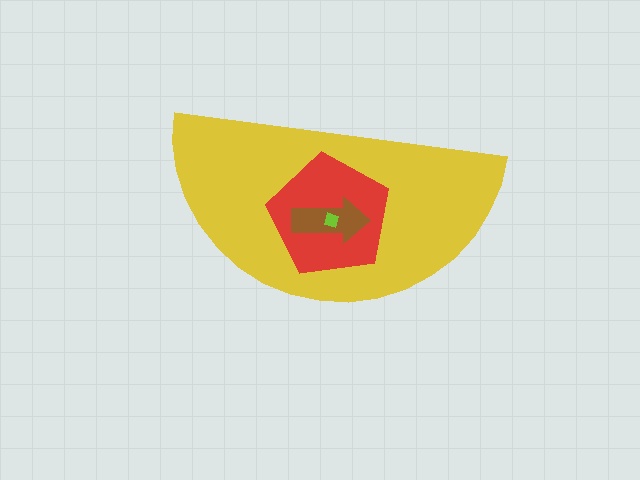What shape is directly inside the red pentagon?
The brown arrow.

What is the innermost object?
The lime diamond.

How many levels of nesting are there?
4.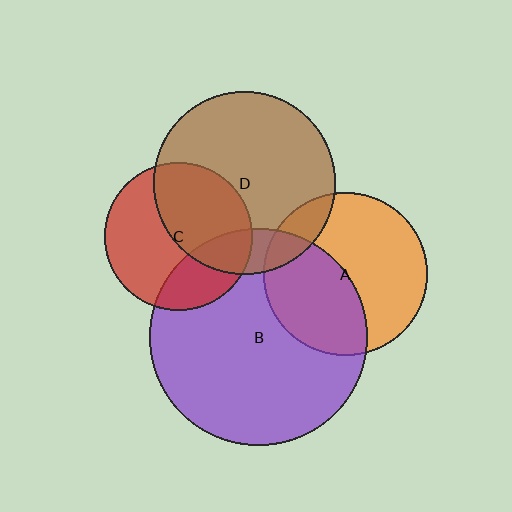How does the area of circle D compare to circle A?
Approximately 1.2 times.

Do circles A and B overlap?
Yes.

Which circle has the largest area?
Circle B (purple).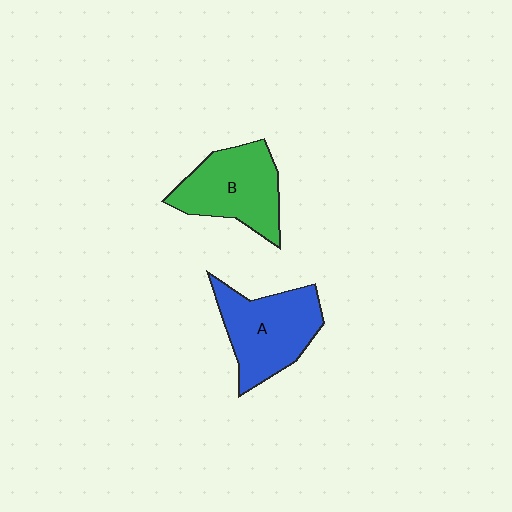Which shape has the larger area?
Shape A (blue).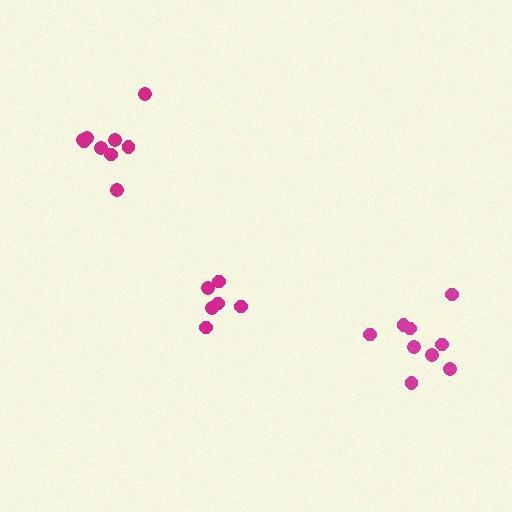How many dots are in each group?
Group 1: 6 dots, Group 2: 9 dots, Group 3: 9 dots (24 total).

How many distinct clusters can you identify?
There are 3 distinct clusters.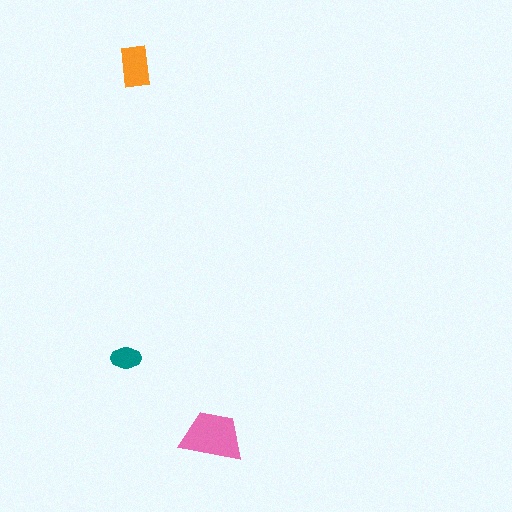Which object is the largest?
The pink trapezoid.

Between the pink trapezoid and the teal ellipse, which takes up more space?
The pink trapezoid.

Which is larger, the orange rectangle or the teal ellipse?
The orange rectangle.